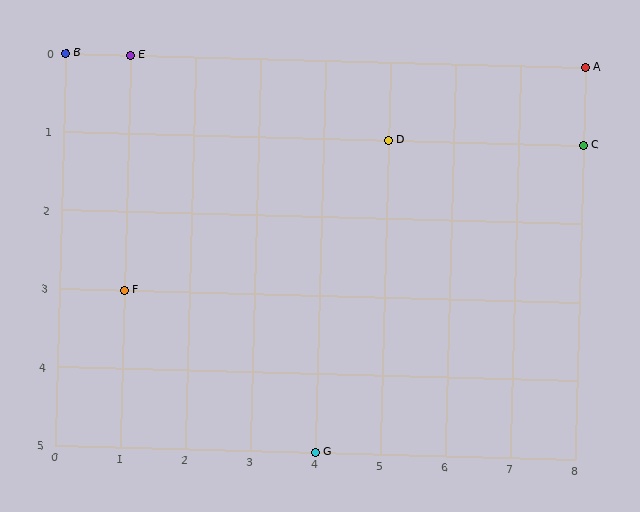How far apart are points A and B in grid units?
Points A and B are 8 columns apart.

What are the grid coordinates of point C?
Point C is at grid coordinates (8, 1).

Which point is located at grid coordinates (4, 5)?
Point G is at (4, 5).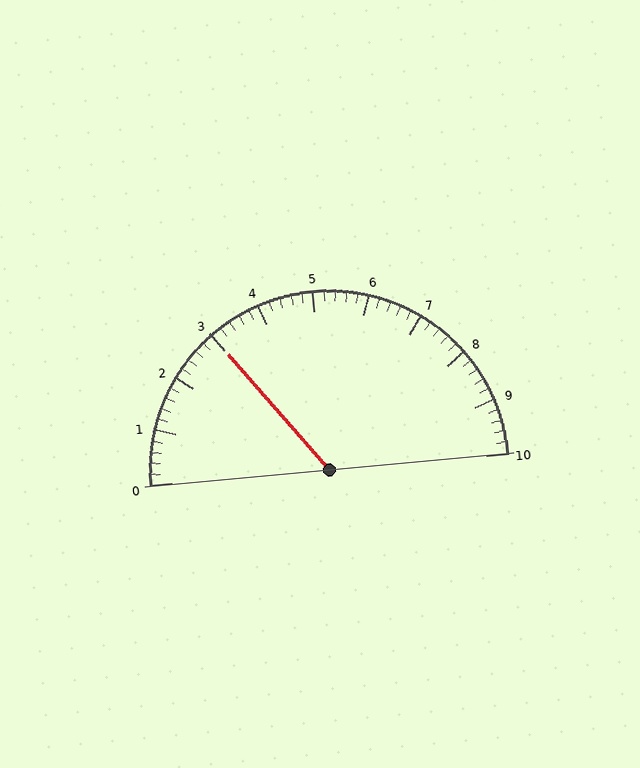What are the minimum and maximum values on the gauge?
The gauge ranges from 0 to 10.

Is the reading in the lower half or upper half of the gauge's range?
The reading is in the lower half of the range (0 to 10).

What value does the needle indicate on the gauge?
The needle indicates approximately 3.0.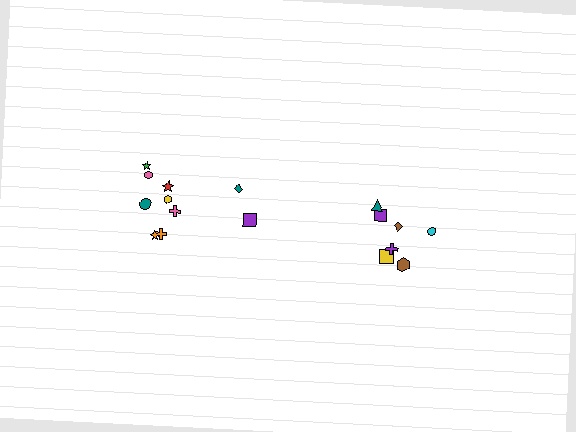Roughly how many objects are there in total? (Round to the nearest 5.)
Roughly 15 objects in total.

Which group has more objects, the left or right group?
The left group.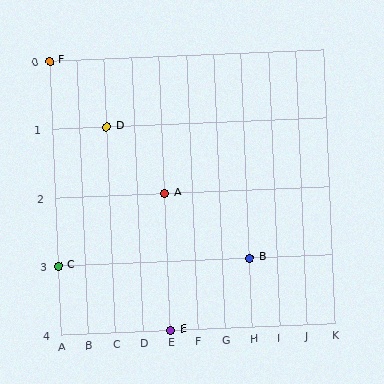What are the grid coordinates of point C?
Point C is at grid coordinates (A, 3).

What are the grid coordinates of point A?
Point A is at grid coordinates (E, 2).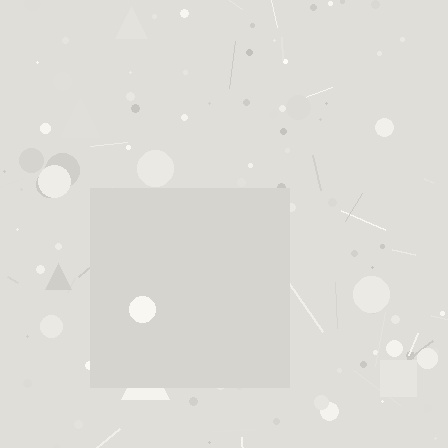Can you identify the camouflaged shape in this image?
The camouflaged shape is a square.